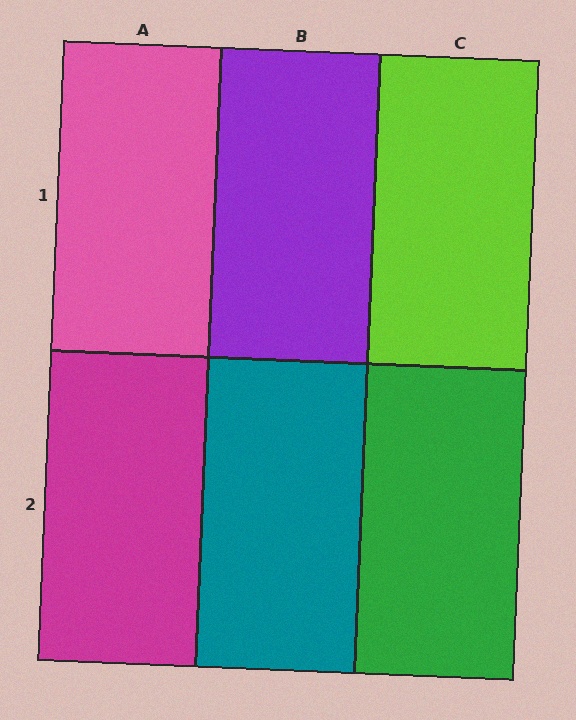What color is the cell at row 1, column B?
Purple.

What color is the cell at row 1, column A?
Pink.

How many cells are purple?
1 cell is purple.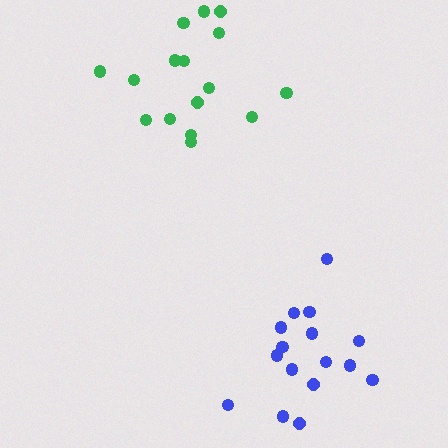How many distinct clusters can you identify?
There are 2 distinct clusters.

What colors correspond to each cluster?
The clusters are colored: blue, green.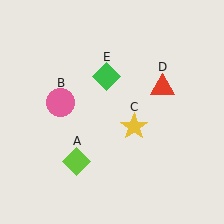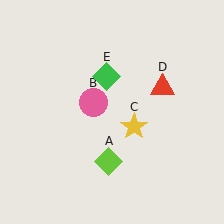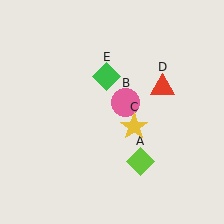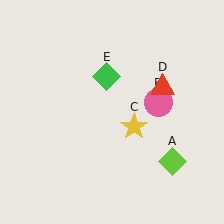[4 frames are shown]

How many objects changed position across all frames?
2 objects changed position: lime diamond (object A), pink circle (object B).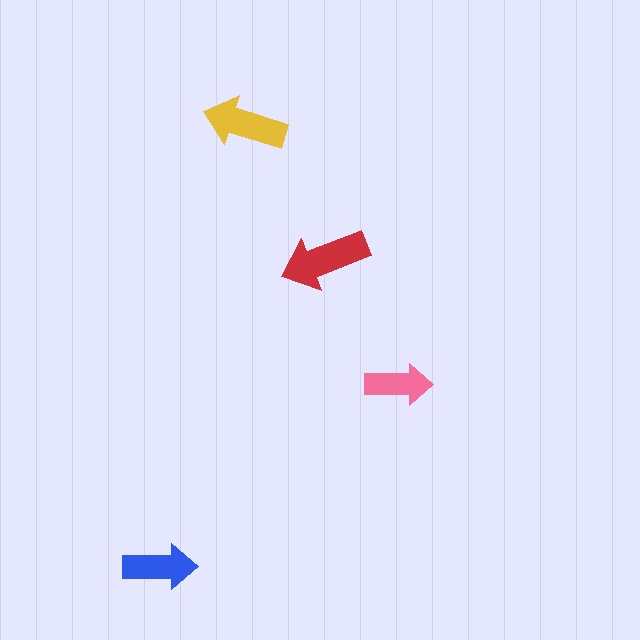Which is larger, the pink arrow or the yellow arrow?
The yellow one.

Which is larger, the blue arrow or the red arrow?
The red one.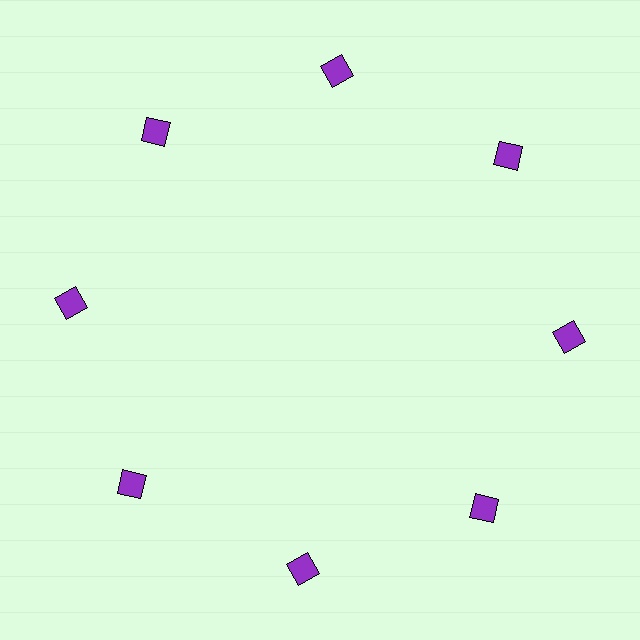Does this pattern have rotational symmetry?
Yes, this pattern has 8-fold rotational symmetry. It looks the same after rotating 45 degrees around the center.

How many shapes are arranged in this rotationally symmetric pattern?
There are 8 shapes, arranged in 8 groups of 1.